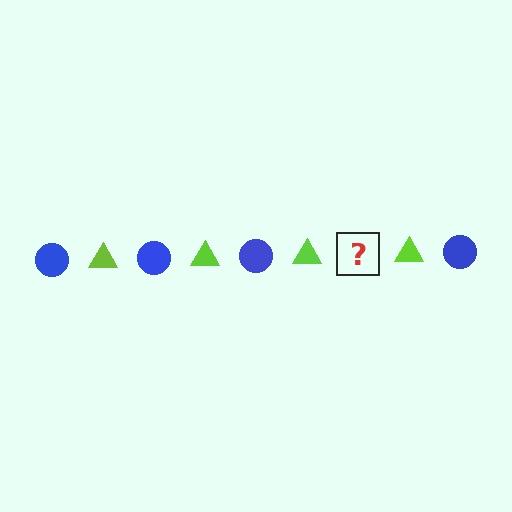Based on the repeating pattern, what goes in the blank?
The blank should be a blue circle.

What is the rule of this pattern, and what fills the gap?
The rule is that the pattern alternates between blue circle and lime triangle. The gap should be filled with a blue circle.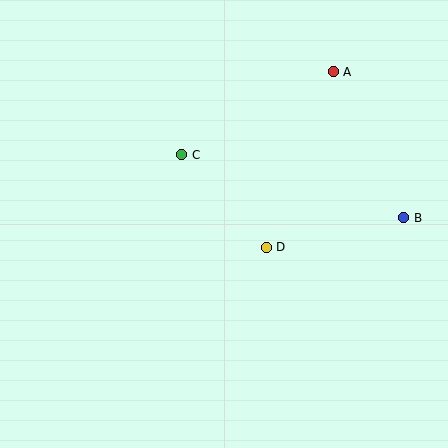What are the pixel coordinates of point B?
Point B is at (404, 218).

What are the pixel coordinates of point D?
Point D is at (266, 247).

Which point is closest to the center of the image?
Point D at (266, 247) is closest to the center.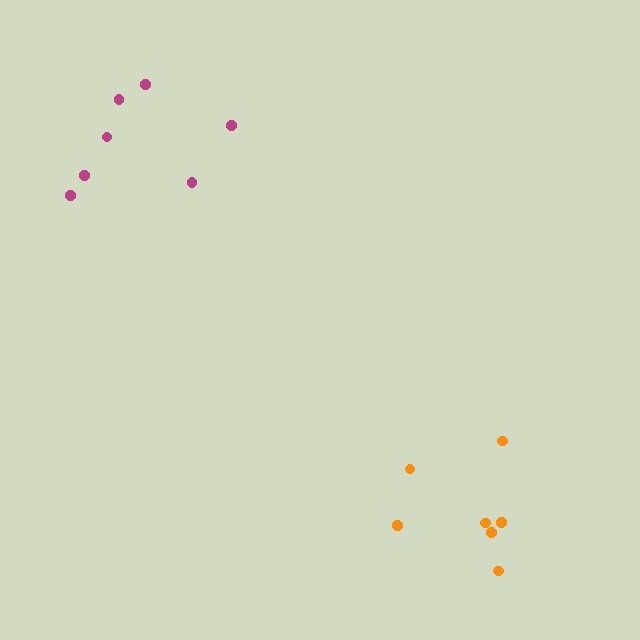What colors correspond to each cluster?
The clusters are colored: orange, magenta.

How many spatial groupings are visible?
There are 2 spatial groupings.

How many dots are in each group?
Group 1: 7 dots, Group 2: 7 dots (14 total).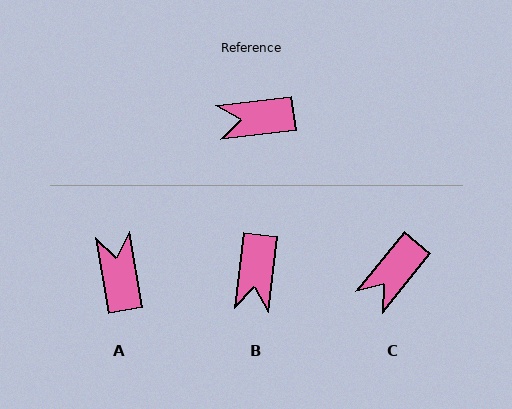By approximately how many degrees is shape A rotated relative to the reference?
Approximately 87 degrees clockwise.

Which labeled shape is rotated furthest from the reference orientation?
A, about 87 degrees away.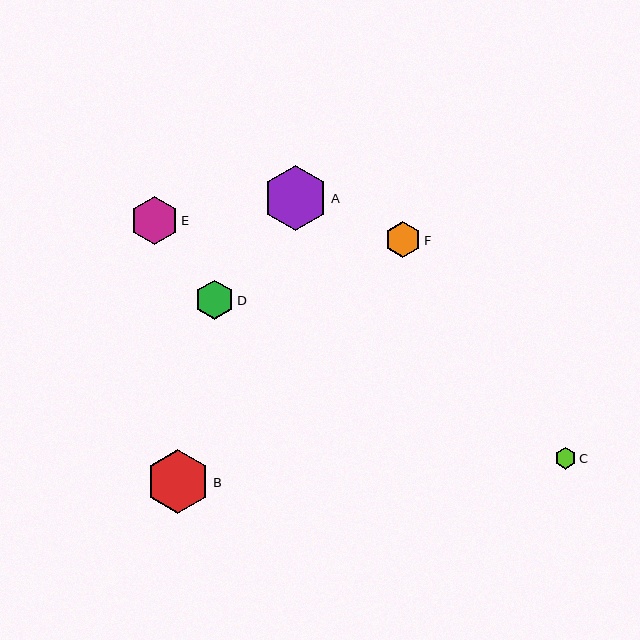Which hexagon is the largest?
Hexagon A is the largest with a size of approximately 65 pixels.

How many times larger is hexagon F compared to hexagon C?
Hexagon F is approximately 1.7 times the size of hexagon C.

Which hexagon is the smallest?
Hexagon C is the smallest with a size of approximately 22 pixels.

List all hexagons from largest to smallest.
From largest to smallest: A, B, E, D, F, C.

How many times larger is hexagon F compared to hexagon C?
Hexagon F is approximately 1.7 times the size of hexagon C.